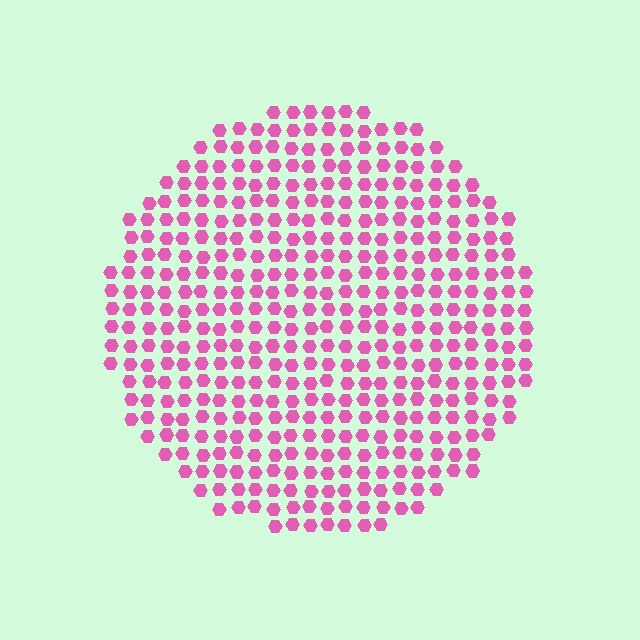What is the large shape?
The large shape is a circle.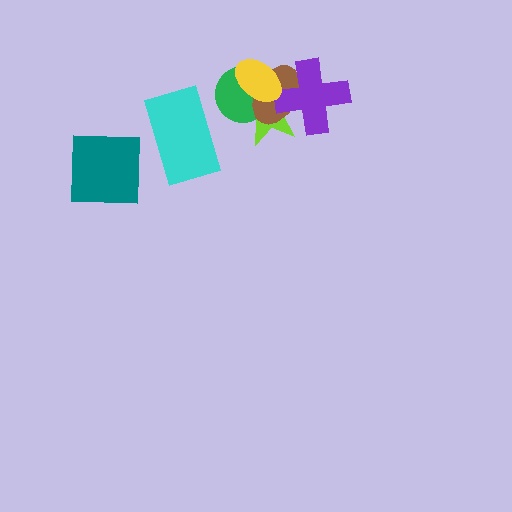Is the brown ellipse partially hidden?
Yes, it is partially covered by another shape.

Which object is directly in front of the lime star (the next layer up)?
The green circle is directly in front of the lime star.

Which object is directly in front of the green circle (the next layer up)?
The brown ellipse is directly in front of the green circle.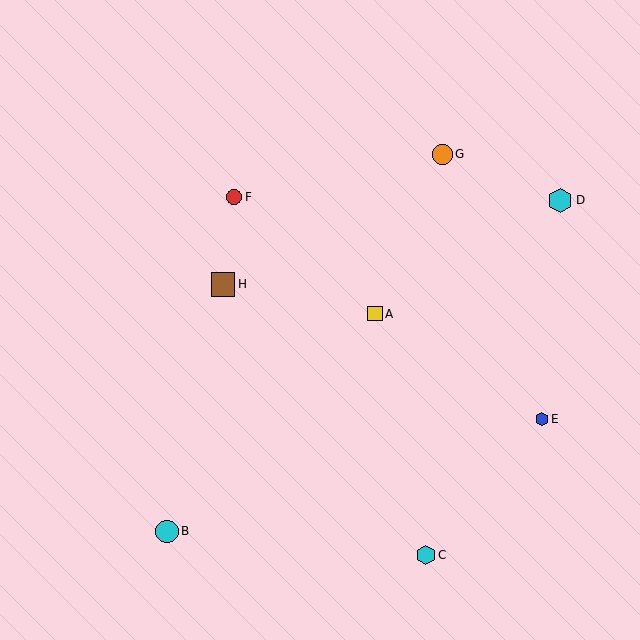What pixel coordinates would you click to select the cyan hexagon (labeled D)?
Click at (560, 200) to select the cyan hexagon D.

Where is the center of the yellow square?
The center of the yellow square is at (375, 314).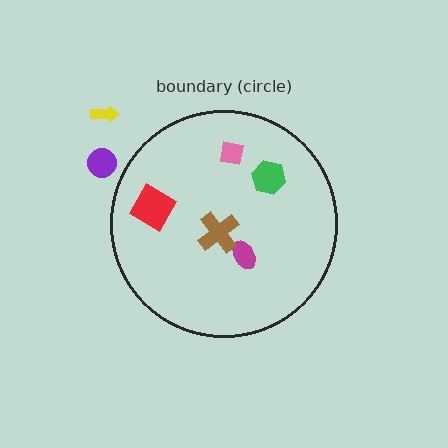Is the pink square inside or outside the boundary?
Inside.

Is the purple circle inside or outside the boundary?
Outside.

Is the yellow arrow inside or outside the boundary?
Outside.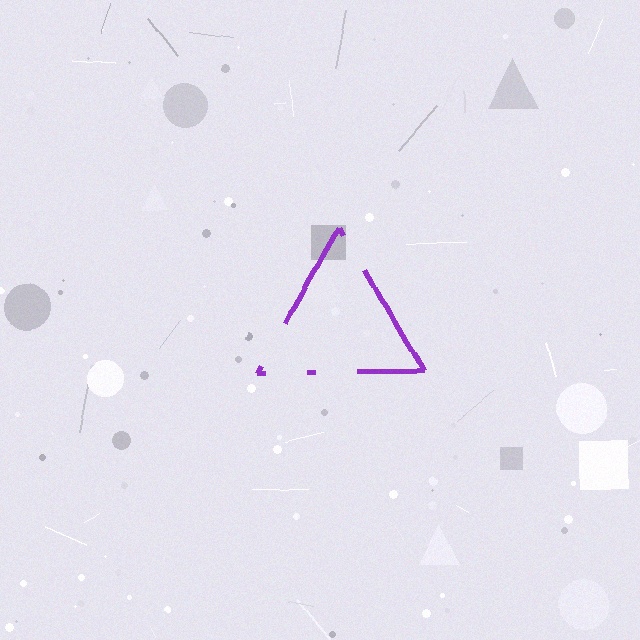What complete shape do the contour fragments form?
The contour fragments form a triangle.